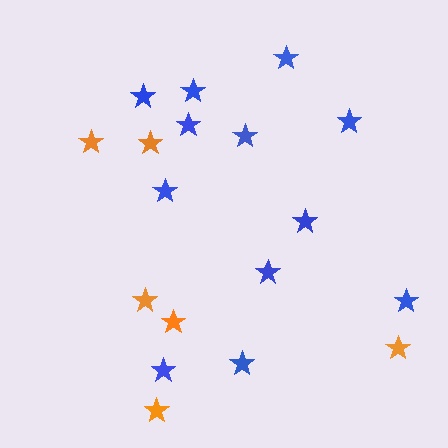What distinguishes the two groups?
There are 2 groups: one group of orange stars (6) and one group of blue stars (12).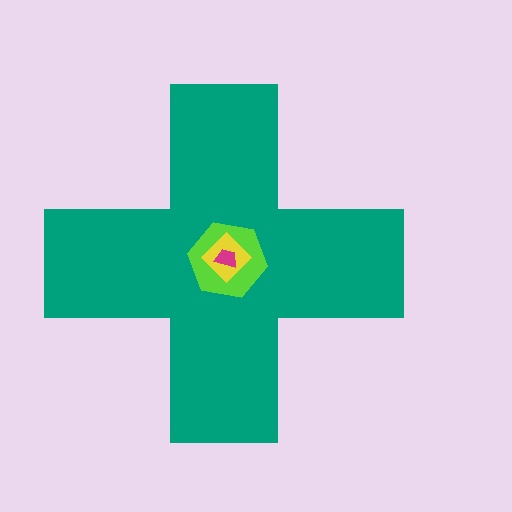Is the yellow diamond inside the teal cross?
Yes.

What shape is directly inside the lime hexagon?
The yellow diamond.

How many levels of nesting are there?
4.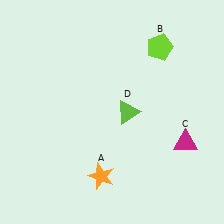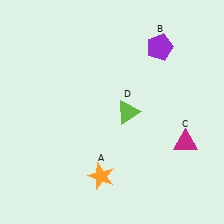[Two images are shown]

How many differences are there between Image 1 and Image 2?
There is 1 difference between the two images.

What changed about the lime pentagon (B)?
In Image 1, B is lime. In Image 2, it changed to purple.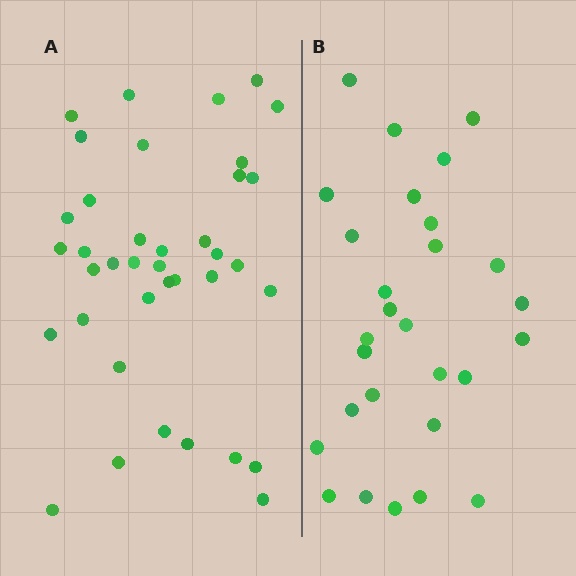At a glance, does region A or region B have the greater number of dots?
Region A (the left region) has more dots.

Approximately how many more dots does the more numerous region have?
Region A has roughly 10 or so more dots than region B.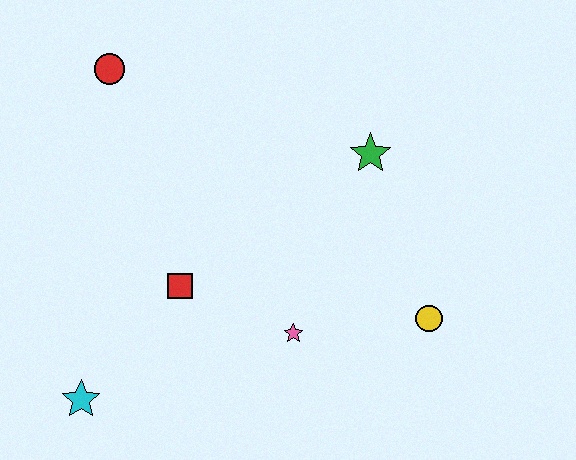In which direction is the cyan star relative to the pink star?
The cyan star is to the left of the pink star.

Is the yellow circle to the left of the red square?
No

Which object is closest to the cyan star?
The red square is closest to the cyan star.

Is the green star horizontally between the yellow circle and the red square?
Yes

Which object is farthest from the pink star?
The red circle is farthest from the pink star.